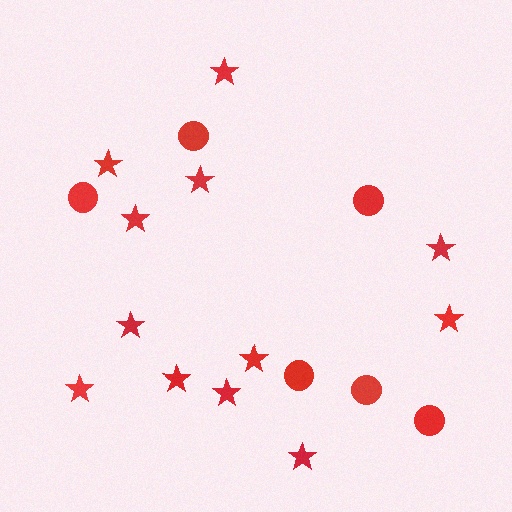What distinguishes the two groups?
There are 2 groups: one group of stars (12) and one group of circles (6).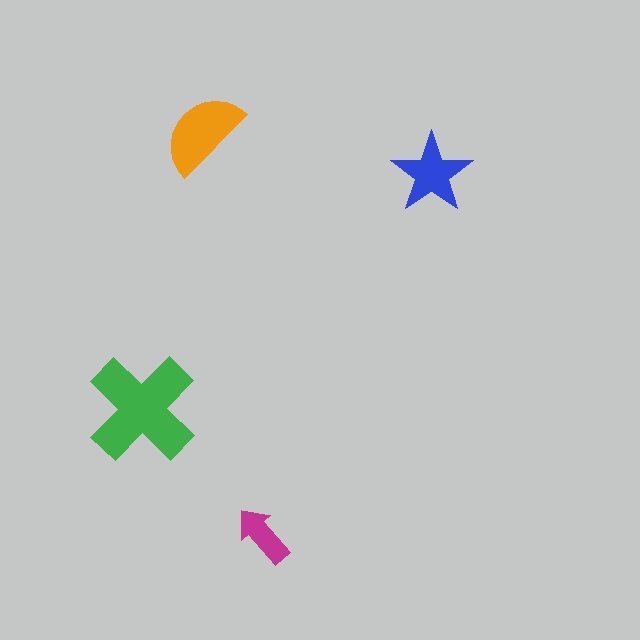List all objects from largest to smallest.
The green cross, the orange semicircle, the blue star, the magenta arrow.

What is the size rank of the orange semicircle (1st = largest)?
2nd.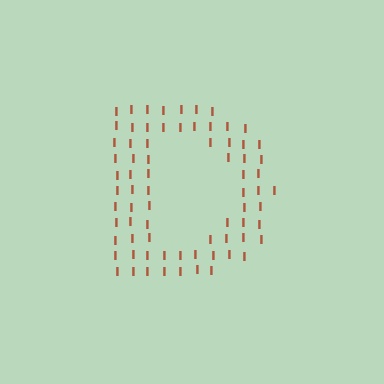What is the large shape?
The large shape is the letter D.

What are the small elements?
The small elements are letter I's.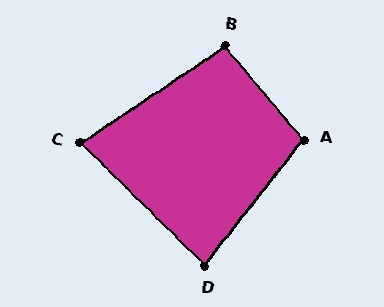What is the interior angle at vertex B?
Approximately 96 degrees (obtuse).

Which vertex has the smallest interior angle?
C, at approximately 78 degrees.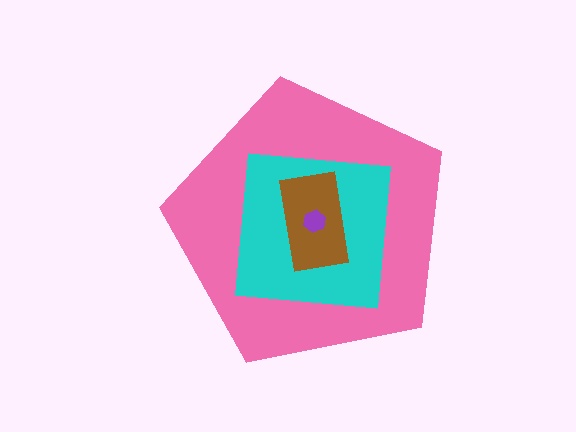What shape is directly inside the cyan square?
The brown rectangle.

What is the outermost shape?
The pink pentagon.